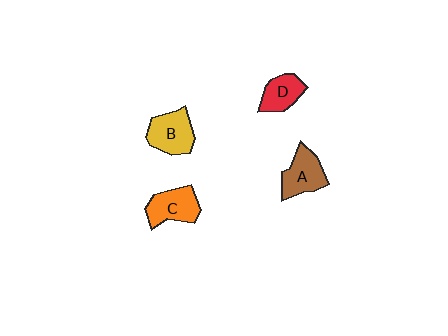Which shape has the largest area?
Shape B (yellow).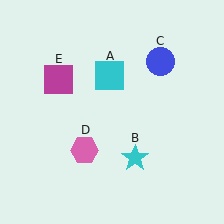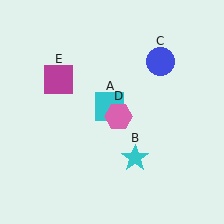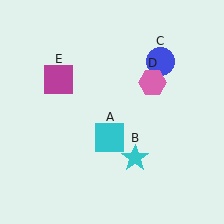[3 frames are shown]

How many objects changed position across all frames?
2 objects changed position: cyan square (object A), pink hexagon (object D).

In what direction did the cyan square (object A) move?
The cyan square (object A) moved down.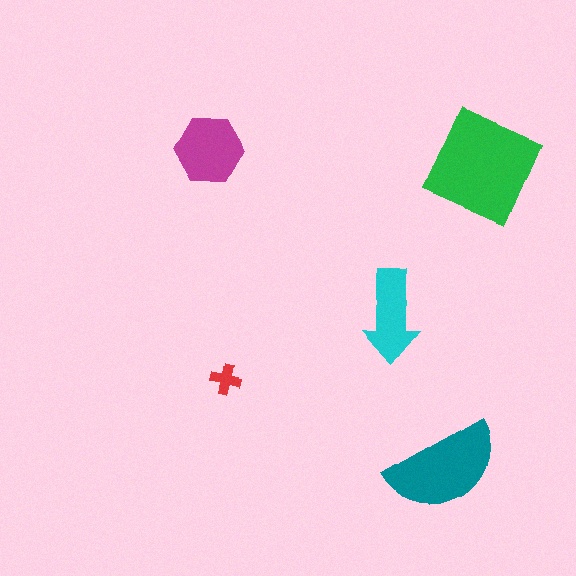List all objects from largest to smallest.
The green diamond, the teal semicircle, the magenta hexagon, the cyan arrow, the red cross.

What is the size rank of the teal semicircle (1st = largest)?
2nd.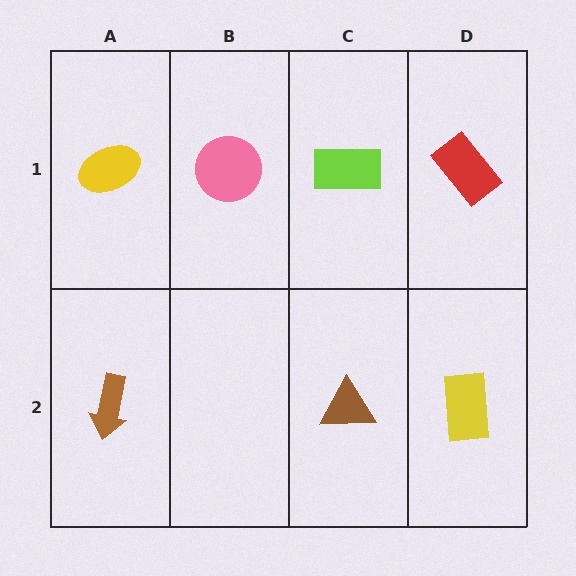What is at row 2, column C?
A brown triangle.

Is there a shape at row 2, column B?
No, that cell is empty.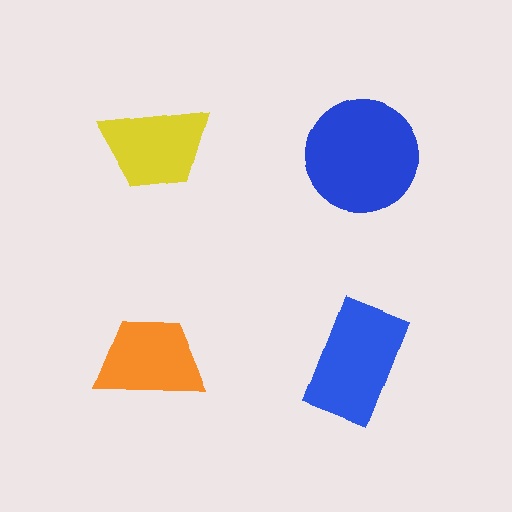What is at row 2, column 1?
An orange trapezoid.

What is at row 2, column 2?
A blue rectangle.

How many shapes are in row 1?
2 shapes.